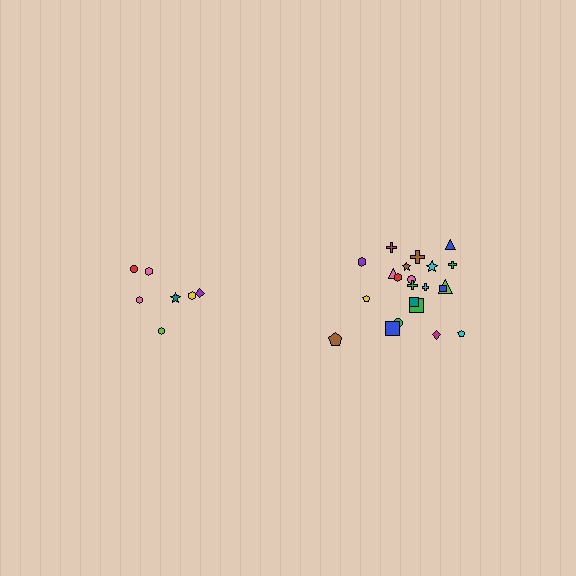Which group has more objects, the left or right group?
The right group.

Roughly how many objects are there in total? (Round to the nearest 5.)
Roughly 30 objects in total.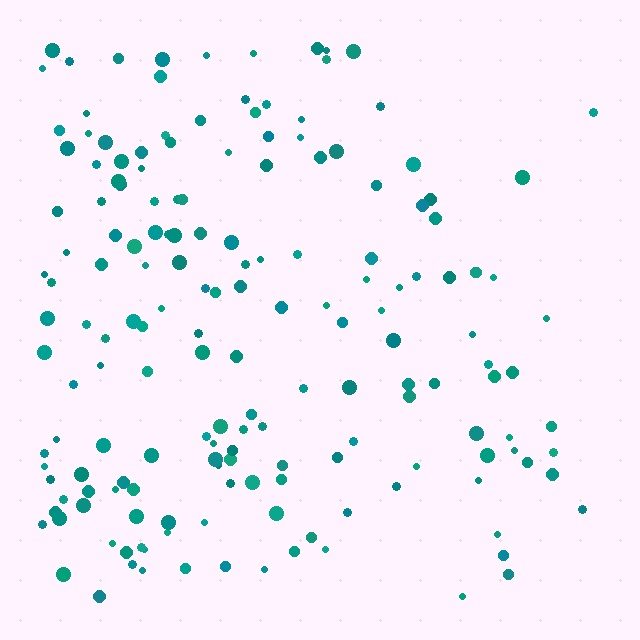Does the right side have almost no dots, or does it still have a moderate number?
Still a moderate number, just noticeably fewer than the left.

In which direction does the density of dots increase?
From right to left, with the left side densest.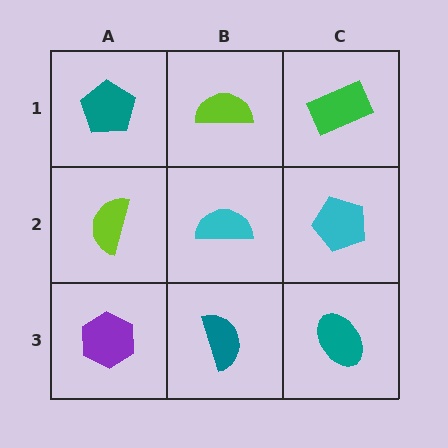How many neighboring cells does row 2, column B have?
4.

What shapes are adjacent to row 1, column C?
A cyan pentagon (row 2, column C), a lime semicircle (row 1, column B).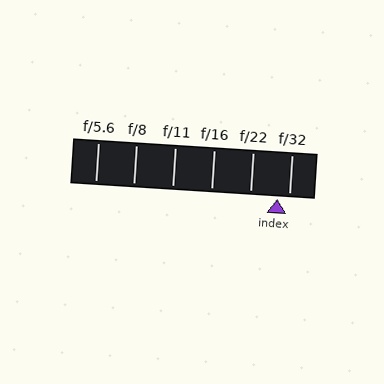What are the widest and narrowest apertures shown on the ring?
The widest aperture shown is f/5.6 and the narrowest is f/32.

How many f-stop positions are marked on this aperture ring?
There are 6 f-stop positions marked.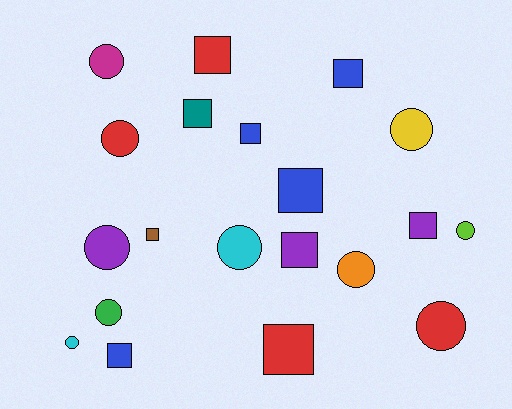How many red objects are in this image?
There are 4 red objects.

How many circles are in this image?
There are 10 circles.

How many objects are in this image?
There are 20 objects.